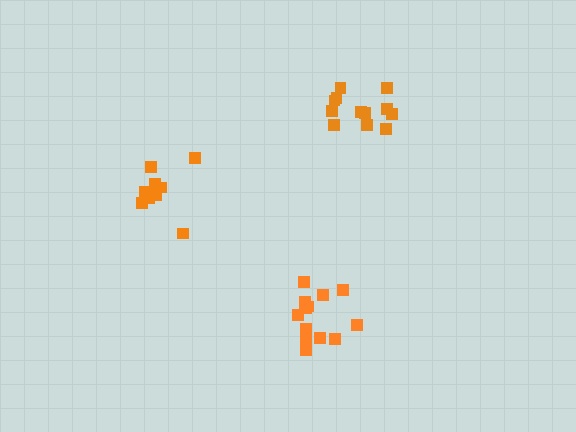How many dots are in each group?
Group 1: 14 dots, Group 2: 12 dots, Group 3: 10 dots (36 total).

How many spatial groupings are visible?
There are 3 spatial groupings.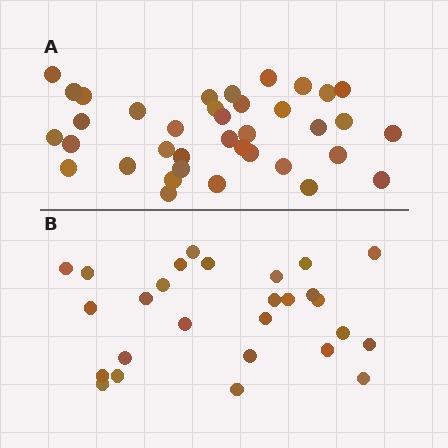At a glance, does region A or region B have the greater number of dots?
Region A (the top region) has more dots.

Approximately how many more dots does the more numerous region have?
Region A has roughly 10 or so more dots than region B.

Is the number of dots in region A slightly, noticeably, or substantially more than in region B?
Region A has noticeably more, but not dramatically so. The ratio is roughly 1.4 to 1.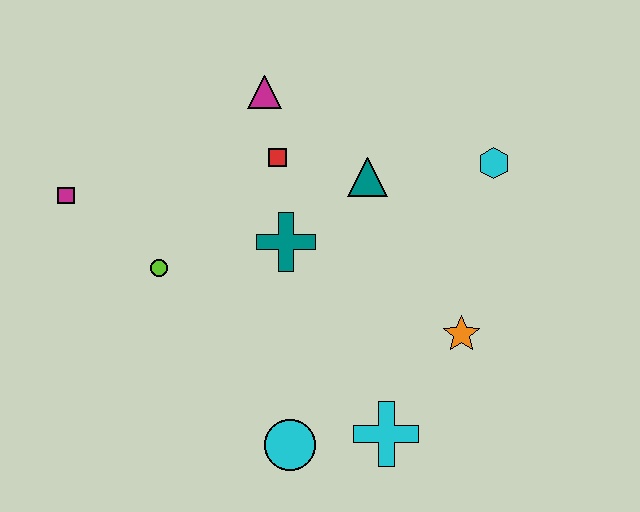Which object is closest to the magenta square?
The lime circle is closest to the magenta square.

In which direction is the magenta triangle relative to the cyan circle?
The magenta triangle is above the cyan circle.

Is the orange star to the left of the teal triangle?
No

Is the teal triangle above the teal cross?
Yes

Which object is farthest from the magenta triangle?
The cyan cross is farthest from the magenta triangle.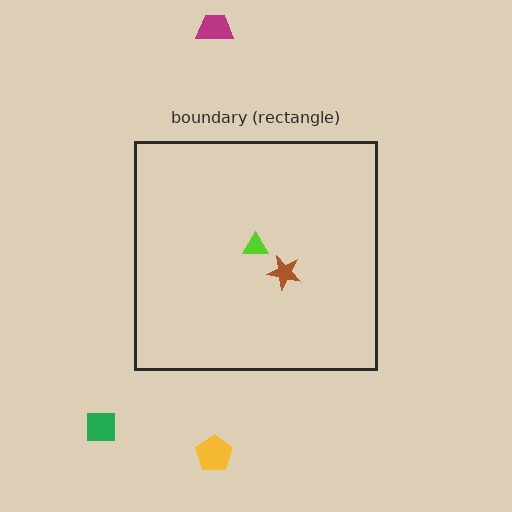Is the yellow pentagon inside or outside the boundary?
Outside.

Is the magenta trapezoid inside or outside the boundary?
Outside.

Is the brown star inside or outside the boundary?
Inside.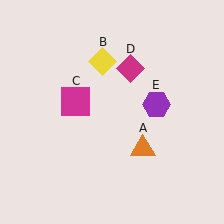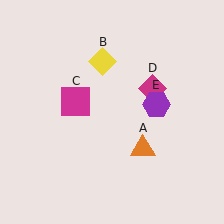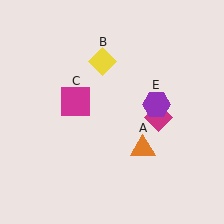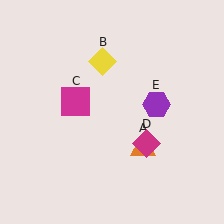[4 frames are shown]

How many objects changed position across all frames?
1 object changed position: magenta diamond (object D).